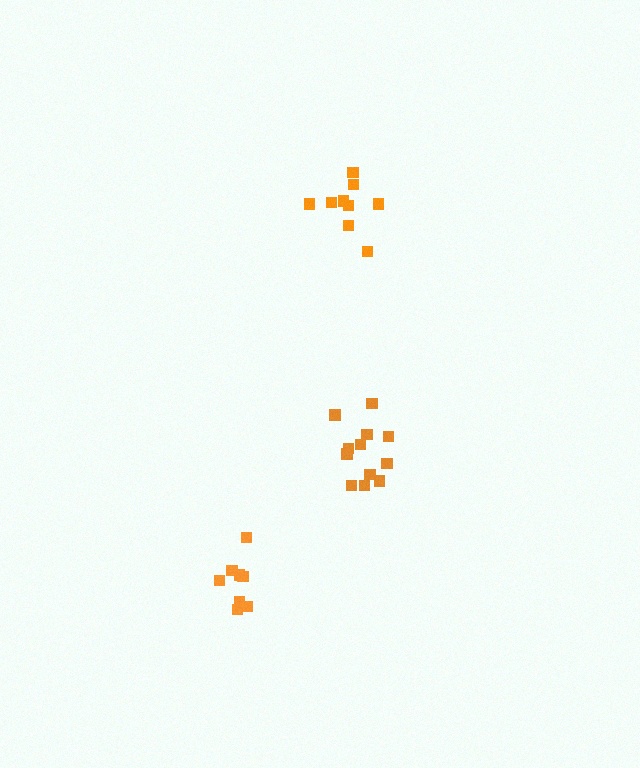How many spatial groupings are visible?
There are 3 spatial groupings.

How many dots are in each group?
Group 1: 9 dots, Group 2: 13 dots, Group 3: 8 dots (30 total).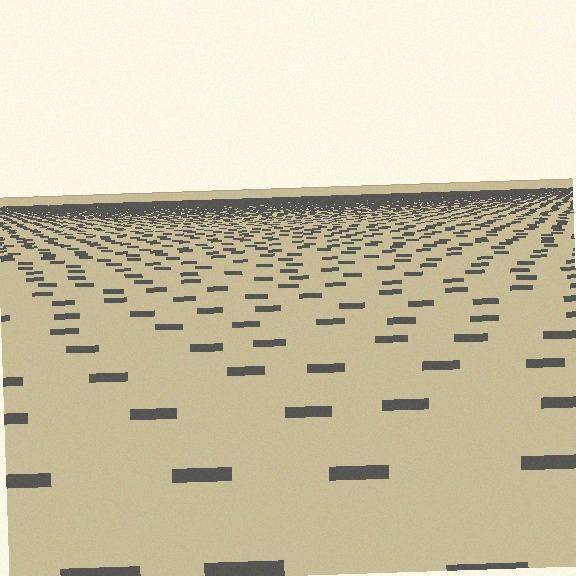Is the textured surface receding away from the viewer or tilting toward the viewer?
The surface is receding away from the viewer. Texture elements get smaller and denser toward the top.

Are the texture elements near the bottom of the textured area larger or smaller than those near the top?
Larger. Near the bottom, elements are closer to the viewer and appear at a bigger on-screen size.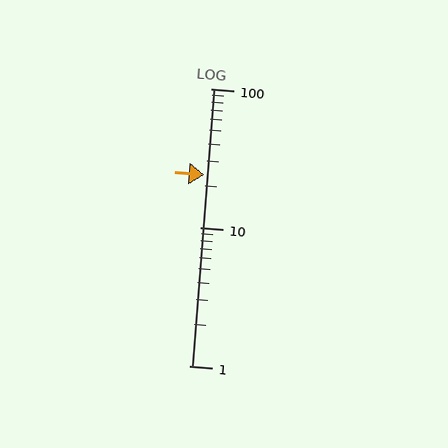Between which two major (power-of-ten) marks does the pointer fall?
The pointer is between 10 and 100.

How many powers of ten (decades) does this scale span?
The scale spans 2 decades, from 1 to 100.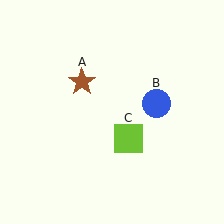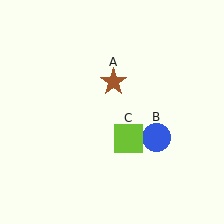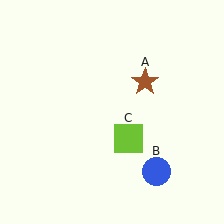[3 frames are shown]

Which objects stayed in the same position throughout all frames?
Lime square (object C) remained stationary.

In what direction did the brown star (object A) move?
The brown star (object A) moved right.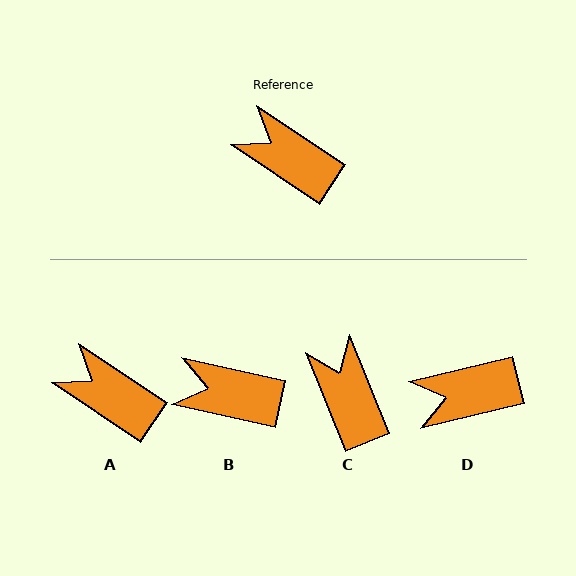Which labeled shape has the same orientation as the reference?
A.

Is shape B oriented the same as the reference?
No, it is off by about 22 degrees.